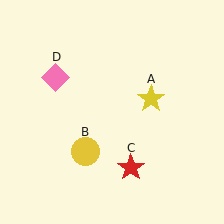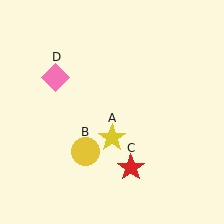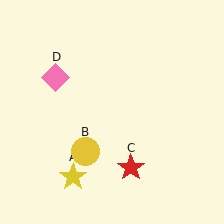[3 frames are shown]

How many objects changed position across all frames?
1 object changed position: yellow star (object A).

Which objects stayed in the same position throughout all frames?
Yellow circle (object B) and red star (object C) and pink diamond (object D) remained stationary.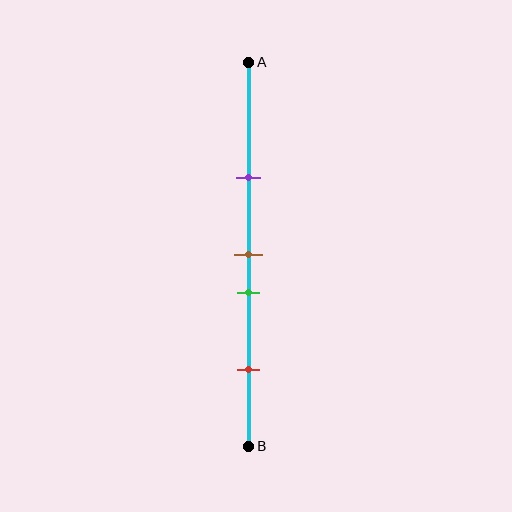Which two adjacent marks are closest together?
The brown and green marks are the closest adjacent pair.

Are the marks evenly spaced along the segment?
No, the marks are not evenly spaced.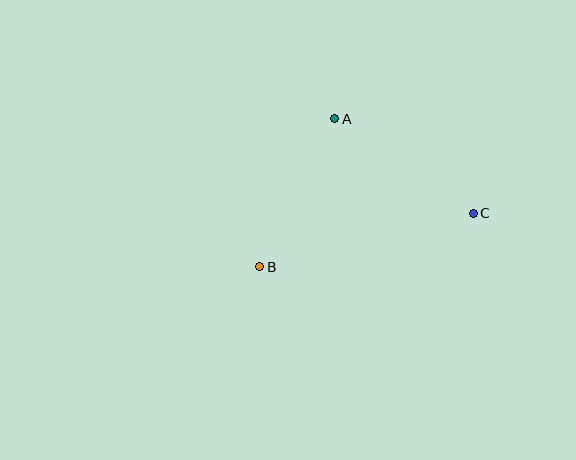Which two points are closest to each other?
Points A and B are closest to each other.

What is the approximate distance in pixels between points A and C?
The distance between A and C is approximately 168 pixels.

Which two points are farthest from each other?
Points B and C are farthest from each other.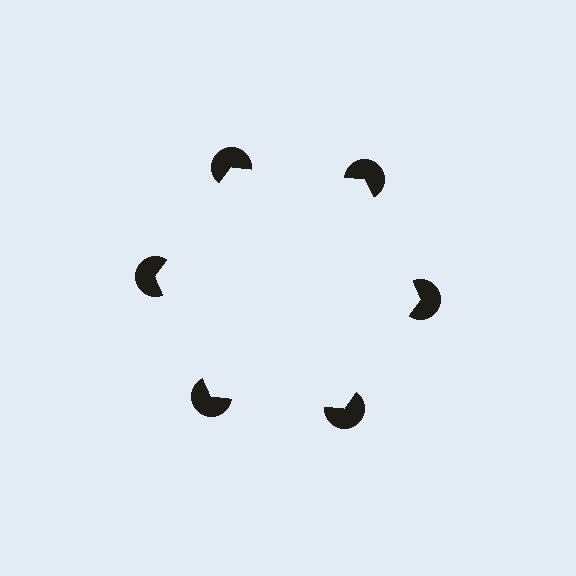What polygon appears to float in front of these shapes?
An illusory hexagon — its edges are inferred from the aligned wedge cuts in the pac-man discs, not physically drawn.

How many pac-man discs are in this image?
There are 6 — one at each vertex of the illusory hexagon.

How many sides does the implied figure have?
6 sides.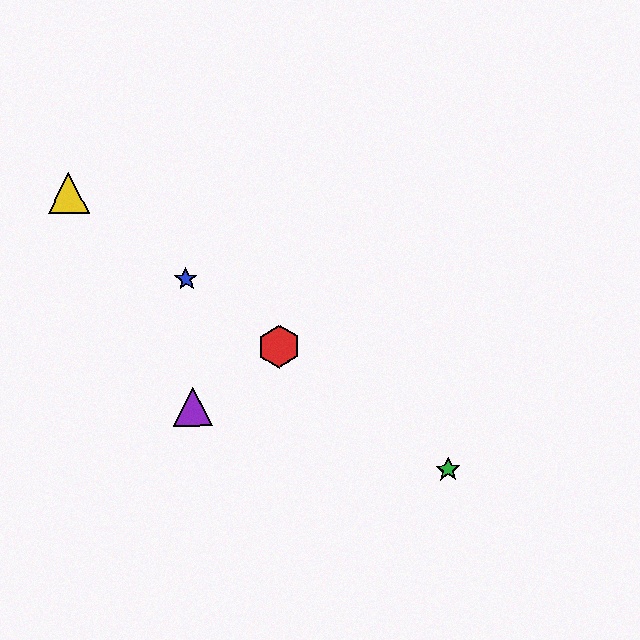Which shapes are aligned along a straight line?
The red hexagon, the blue star, the green star, the yellow triangle are aligned along a straight line.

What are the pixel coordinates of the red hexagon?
The red hexagon is at (279, 347).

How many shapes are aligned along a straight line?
4 shapes (the red hexagon, the blue star, the green star, the yellow triangle) are aligned along a straight line.